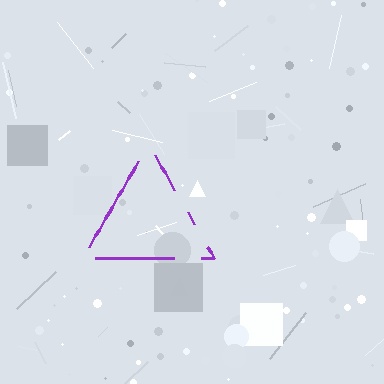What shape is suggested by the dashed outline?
The dashed outline suggests a triangle.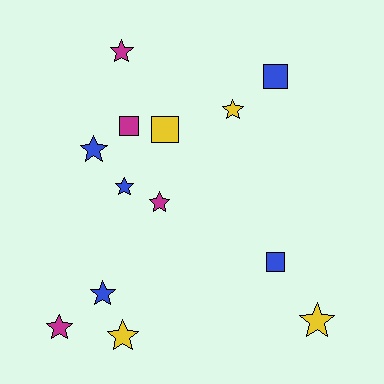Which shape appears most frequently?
Star, with 9 objects.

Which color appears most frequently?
Blue, with 5 objects.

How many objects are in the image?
There are 13 objects.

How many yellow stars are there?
There are 3 yellow stars.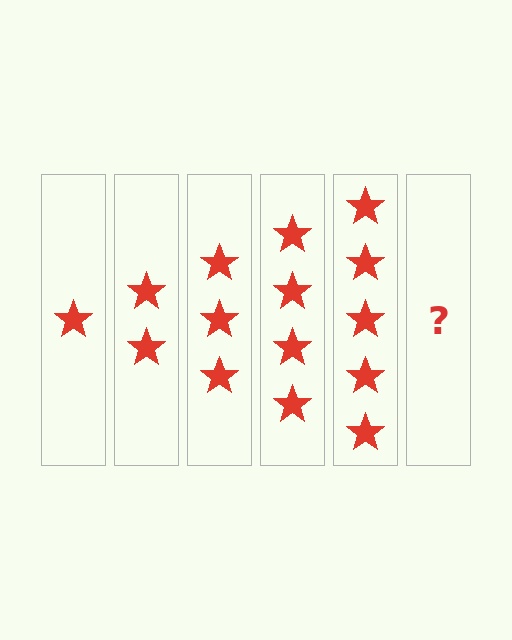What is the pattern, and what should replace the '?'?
The pattern is that each step adds one more star. The '?' should be 6 stars.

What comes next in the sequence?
The next element should be 6 stars.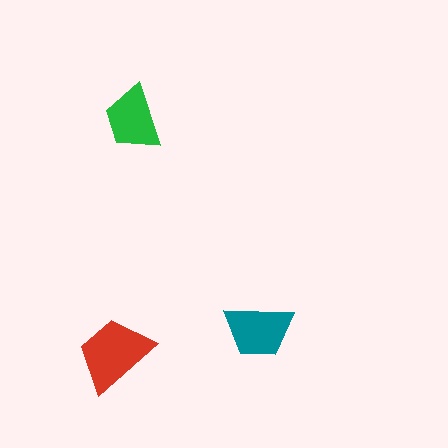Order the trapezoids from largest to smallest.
the red one, the teal one, the green one.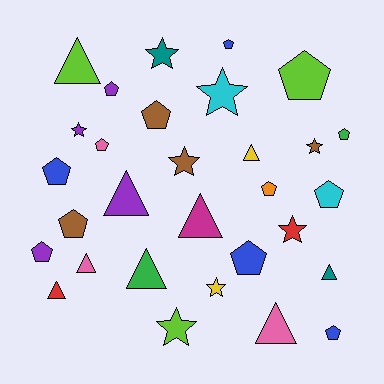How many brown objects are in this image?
There are 4 brown objects.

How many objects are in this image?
There are 30 objects.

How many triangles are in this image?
There are 9 triangles.